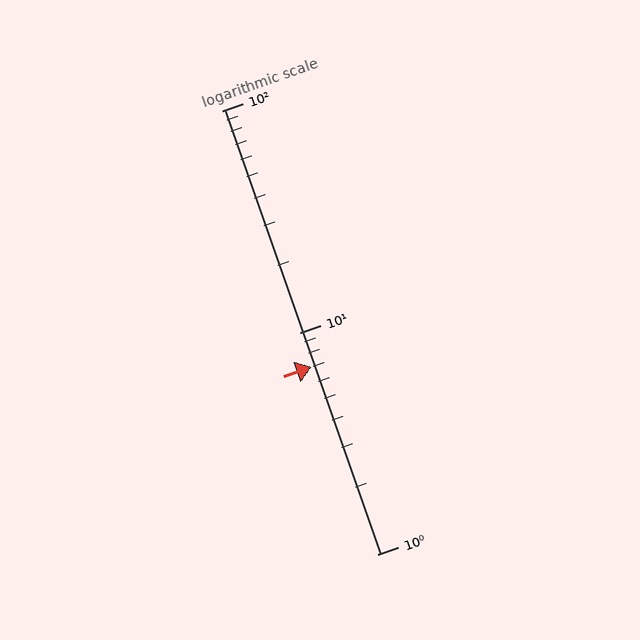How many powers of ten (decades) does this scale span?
The scale spans 2 decades, from 1 to 100.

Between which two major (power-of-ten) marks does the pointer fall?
The pointer is between 1 and 10.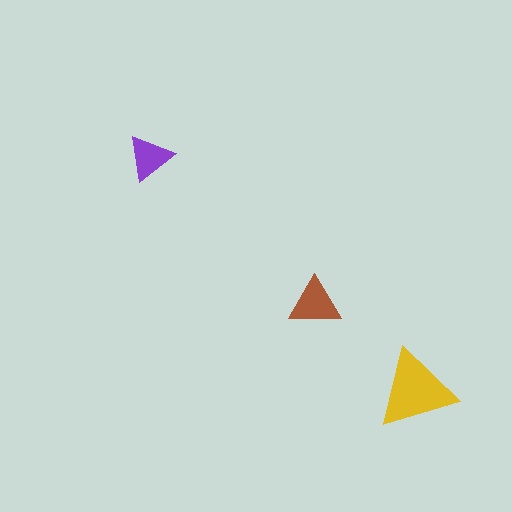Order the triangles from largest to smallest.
the yellow one, the brown one, the purple one.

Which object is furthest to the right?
The yellow triangle is rightmost.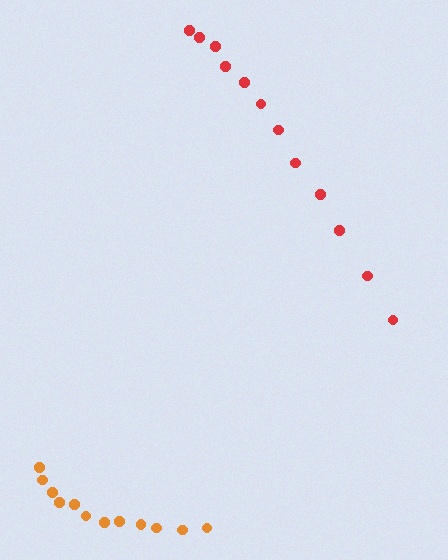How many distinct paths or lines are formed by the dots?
There are 2 distinct paths.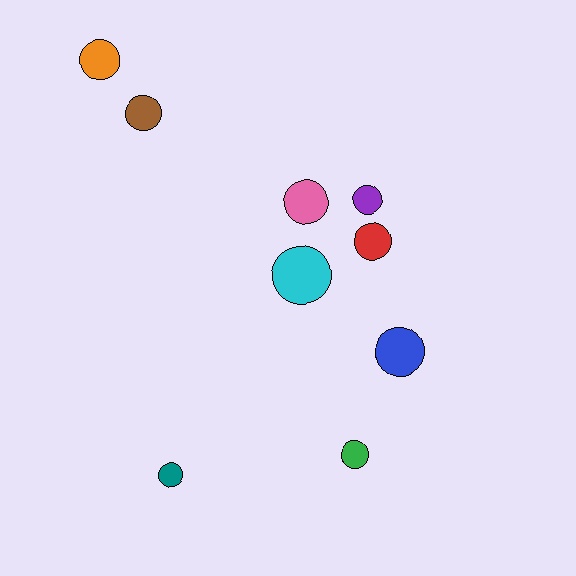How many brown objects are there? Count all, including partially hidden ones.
There is 1 brown object.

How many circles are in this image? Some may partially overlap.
There are 9 circles.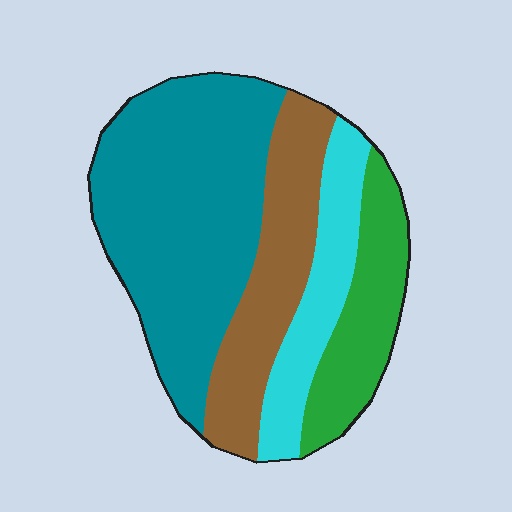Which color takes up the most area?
Teal, at roughly 45%.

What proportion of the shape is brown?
Brown takes up between a sixth and a third of the shape.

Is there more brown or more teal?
Teal.